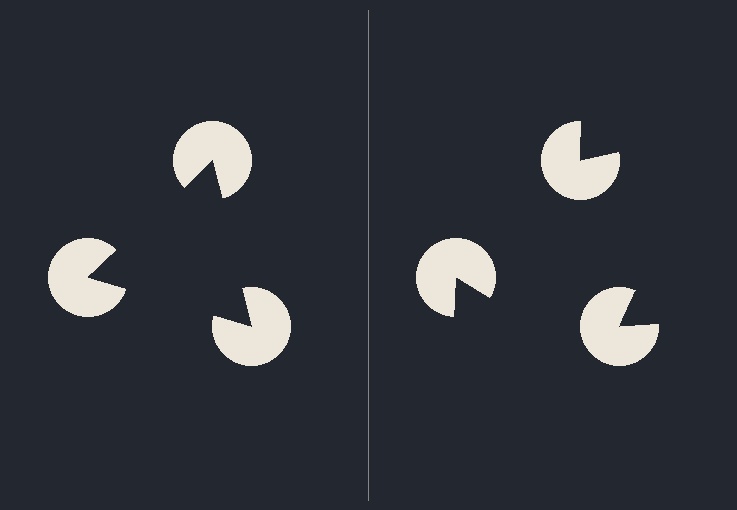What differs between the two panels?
The pac-man discs are positioned identically on both sides; only the wedge orientations differ. On the left they align to a triangle; on the right they are misaligned.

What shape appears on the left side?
An illusory triangle.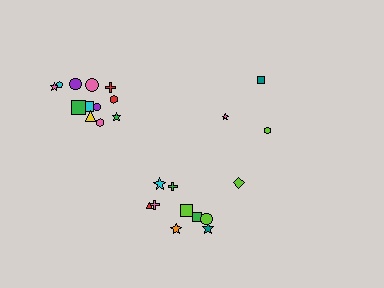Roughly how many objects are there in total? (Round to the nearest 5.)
Roughly 25 objects in total.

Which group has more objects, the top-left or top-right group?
The top-left group.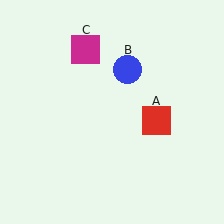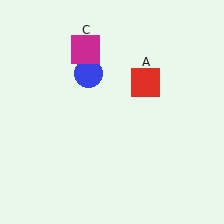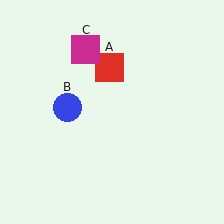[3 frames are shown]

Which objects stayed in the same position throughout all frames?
Magenta square (object C) remained stationary.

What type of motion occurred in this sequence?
The red square (object A), blue circle (object B) rotated counterclockwise around the center of the scene.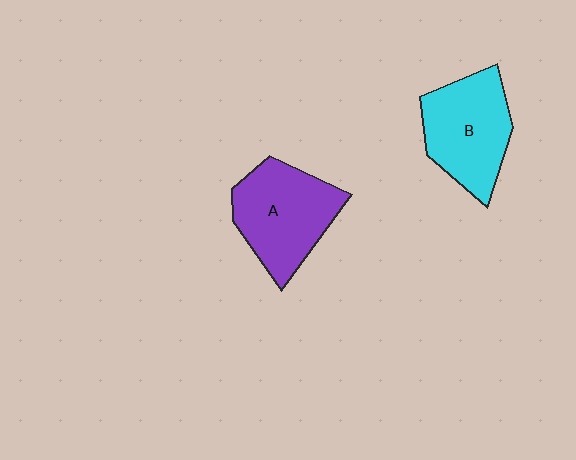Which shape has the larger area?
Shape A (purple).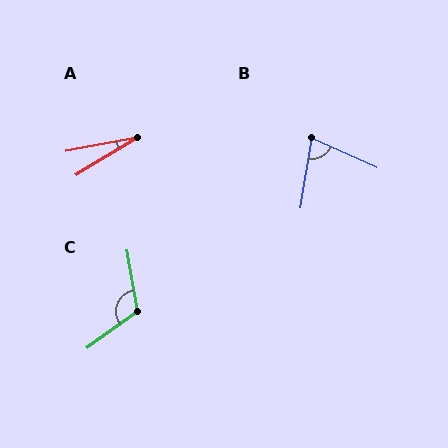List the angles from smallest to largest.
A (21°), B (75°), C (117°).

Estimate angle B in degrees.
Approximately 75 degrees.